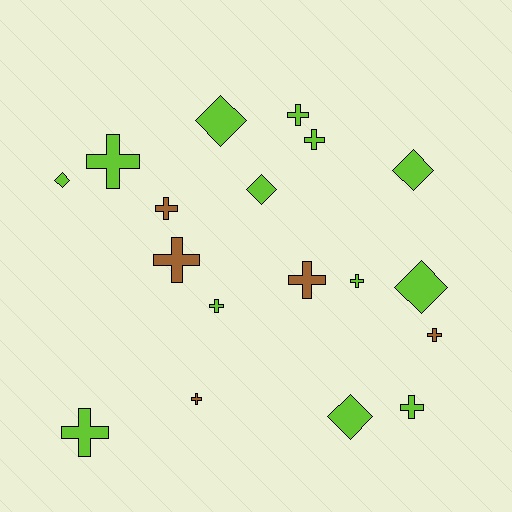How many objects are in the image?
There are 18 objects.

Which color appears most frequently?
Lime, with 13 objects.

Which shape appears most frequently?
Cross, with 12 objects.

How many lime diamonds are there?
There are 6 lime diamonds.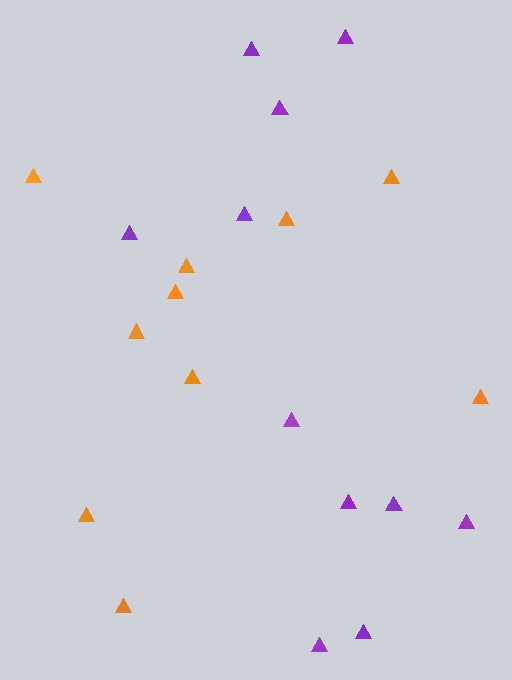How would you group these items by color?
There are 2 groups: one group of orange triangles (10) and one group of purple triangles (11).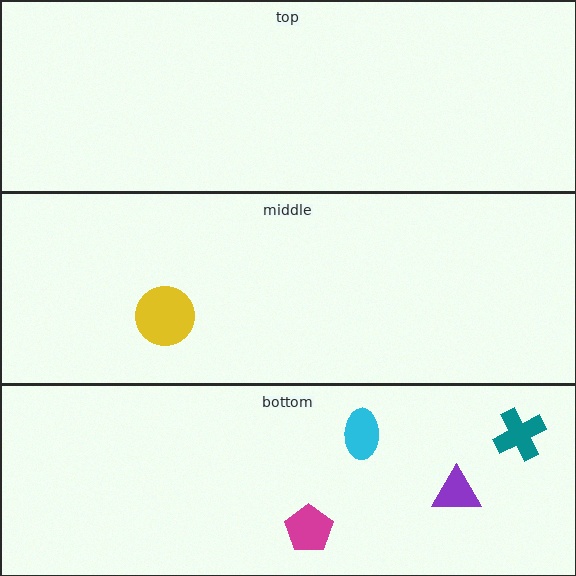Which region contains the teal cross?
The bottom region.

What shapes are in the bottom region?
The cyan ellipse, the magenta pentagon, the teal cross, the purple triangle.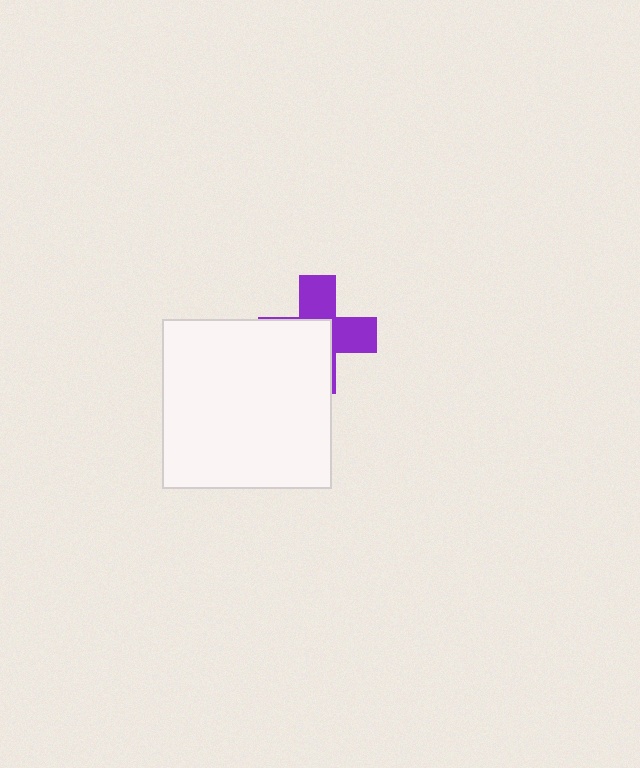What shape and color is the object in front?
The object in front is a white square.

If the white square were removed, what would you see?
You would see the complete purple cross.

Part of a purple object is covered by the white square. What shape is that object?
It is a cross.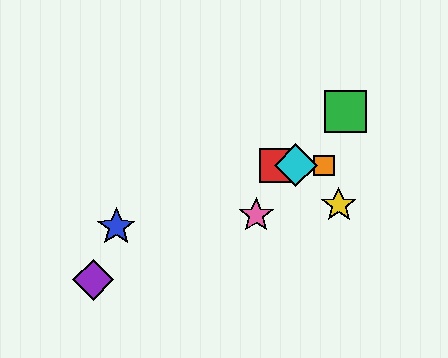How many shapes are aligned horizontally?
3 shapes (the red square, the orange square, the cyan diamond) are aligned horizontally.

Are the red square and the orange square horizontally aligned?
Yes, both are at y≈165.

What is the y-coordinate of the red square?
The red square is at y≈165.